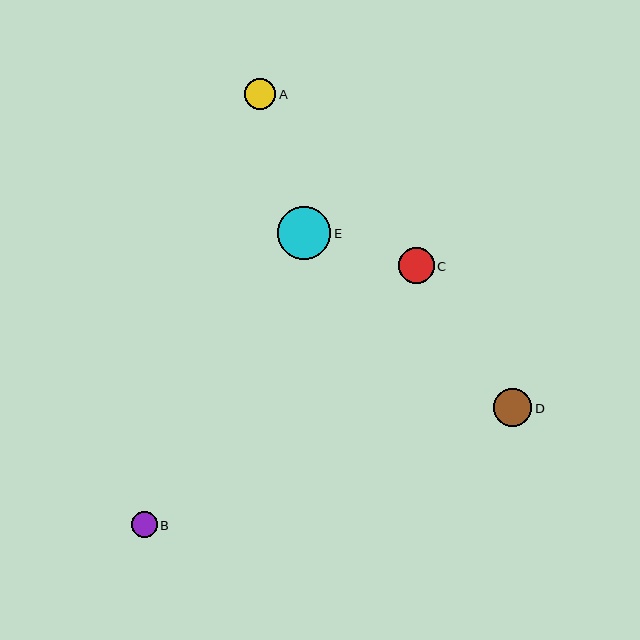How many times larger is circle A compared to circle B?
Circle A is approximately 1.2 times the size of circle B.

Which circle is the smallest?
Circle B is the smallest with a size of approximately 26 pixels.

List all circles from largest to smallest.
From largest to smallest: E, D, C, A, B.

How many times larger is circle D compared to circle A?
Circle D is approximately 1.2 times the size of circle A.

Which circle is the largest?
Circle E is the largest with a size of approximately 53 pixels.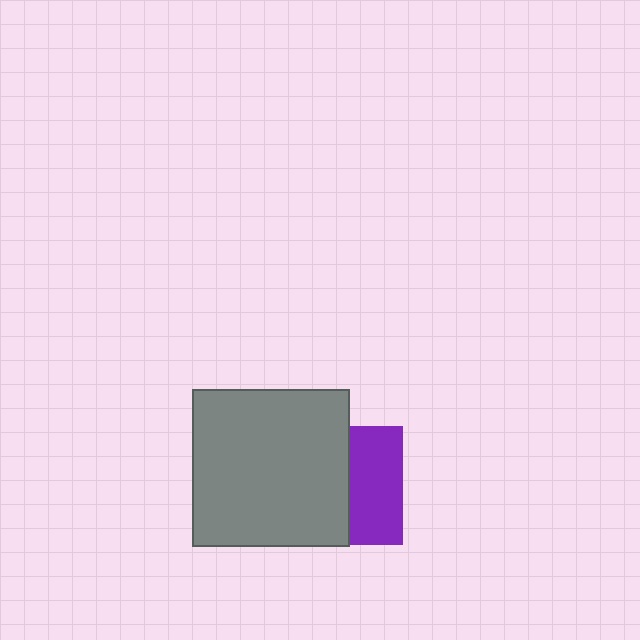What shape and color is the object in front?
The object in front is a gray square.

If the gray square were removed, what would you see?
You would see the complete purple square.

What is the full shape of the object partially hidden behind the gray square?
The partially hidden object is a purple square.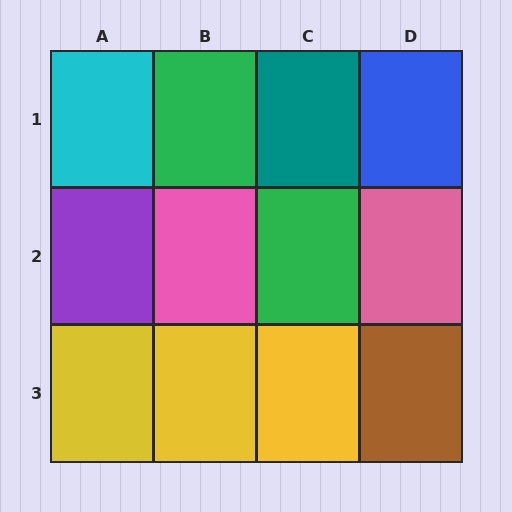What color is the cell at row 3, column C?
Yellow.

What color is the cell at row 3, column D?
Brown.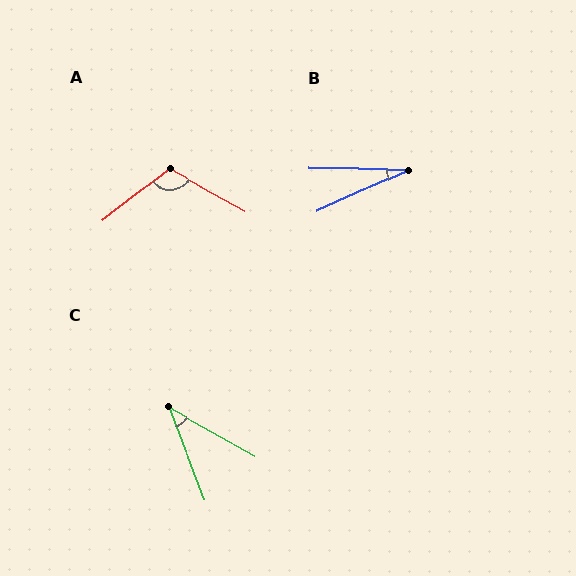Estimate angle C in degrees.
Approximately 40 degrees.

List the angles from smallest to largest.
B (26°), C (40°), A (114°).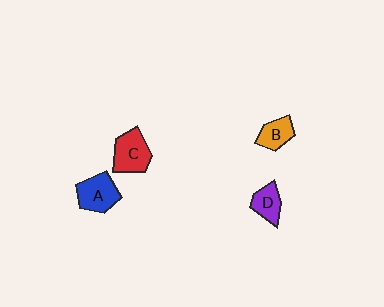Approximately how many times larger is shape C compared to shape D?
Approximately 1.5 times.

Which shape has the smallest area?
Shape B (orange).